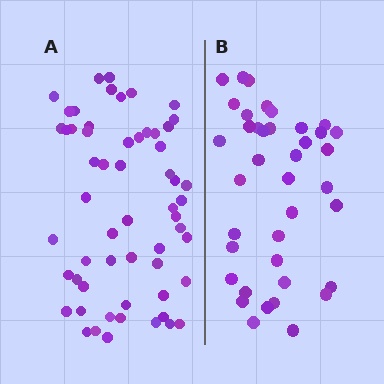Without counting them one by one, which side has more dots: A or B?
Region A (the left region) has more dots.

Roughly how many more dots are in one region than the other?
Region A has approximately 20 more dots than region B.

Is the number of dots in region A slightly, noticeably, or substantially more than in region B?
Region A has substantially more. The ratio is roughly 1.5 to 1.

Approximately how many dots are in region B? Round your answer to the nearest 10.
About 40 dots. (The exact count is 39, which rounds to 40.)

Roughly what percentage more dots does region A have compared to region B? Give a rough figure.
About 50% more.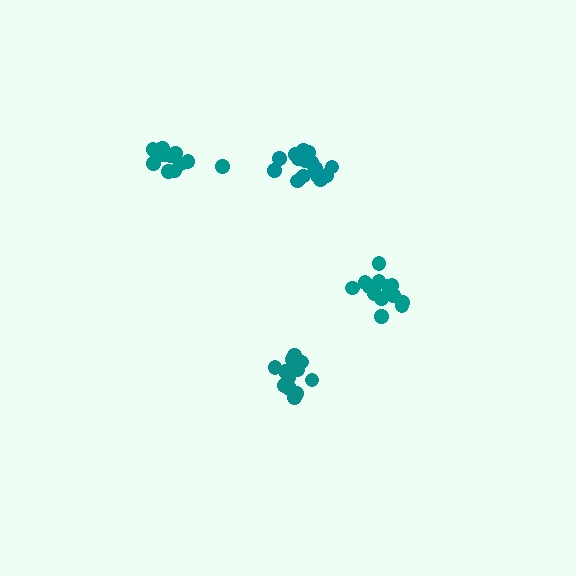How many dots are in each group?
Group 1: 18 dots, Group 2: 15 dots, Group 3: 13 dots, Group 4: 14 dots (60 total).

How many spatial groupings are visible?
There are 4 spatial groupings.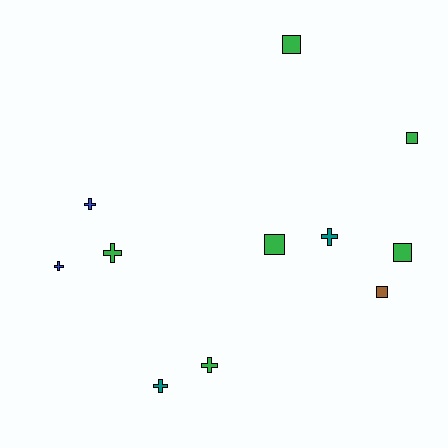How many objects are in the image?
There are 11 objects.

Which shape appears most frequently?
Cross, with 6 objects.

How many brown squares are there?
There is 1 brown square.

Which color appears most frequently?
Green, with 6 objects.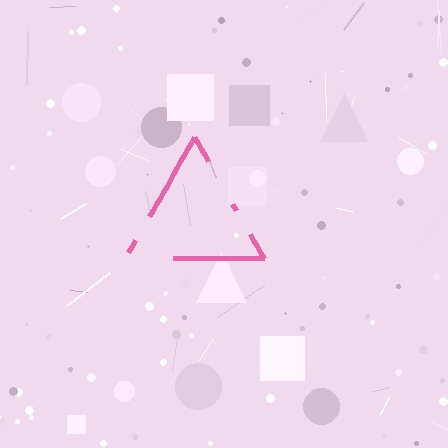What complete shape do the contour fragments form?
The contour fragments form a triangle.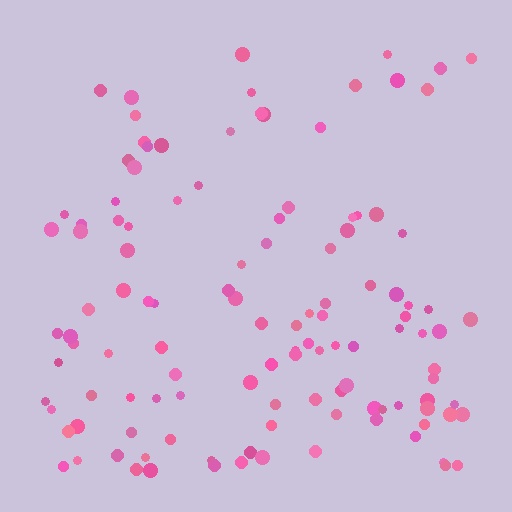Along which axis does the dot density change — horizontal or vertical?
Vertical.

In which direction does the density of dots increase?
From top to bottom, with the bottom side densest.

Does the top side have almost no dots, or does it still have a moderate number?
Still a moderate number, just noticeably fewer than the bottom.